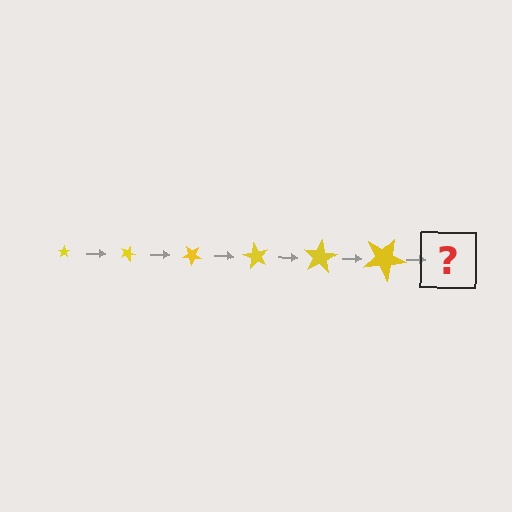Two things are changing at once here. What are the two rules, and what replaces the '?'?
The two rules are that the star grows larger each step and it rotates 20 degrees each step. The '?' should be a star, larger than the previous one and rotated 120 degrees from the start.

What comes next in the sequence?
The next element should be a star, larger than the previous one and rotated 120 degrees from the start.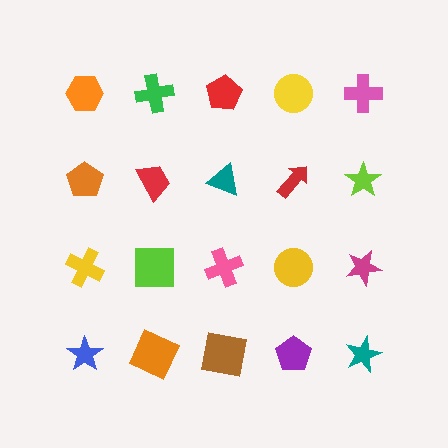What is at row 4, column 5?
A teal star.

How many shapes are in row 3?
5 shapes.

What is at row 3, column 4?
A yellow circle.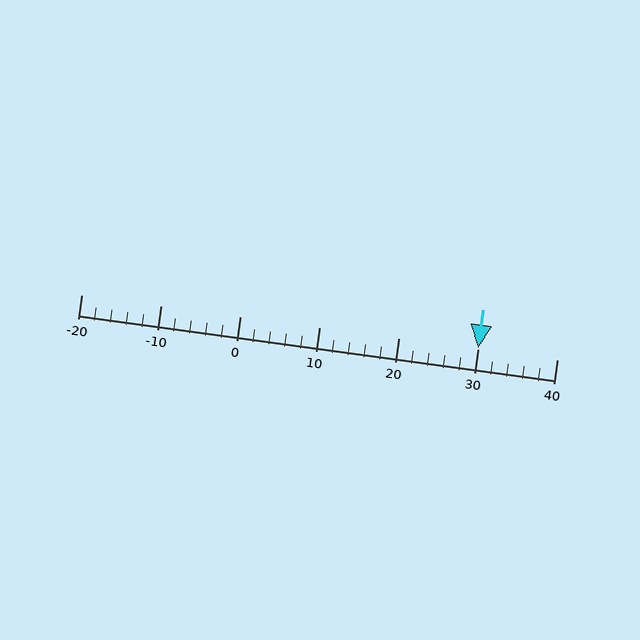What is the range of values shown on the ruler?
The ruler shows values from -20 to 40.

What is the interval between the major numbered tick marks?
The major tick marks are spaced 10 units apart.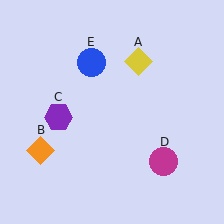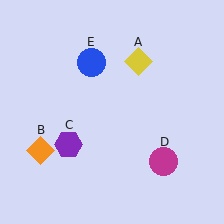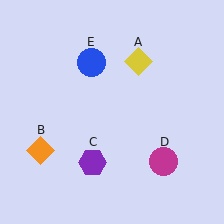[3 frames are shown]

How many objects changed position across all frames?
1 object changed position: purple hexagon (object C).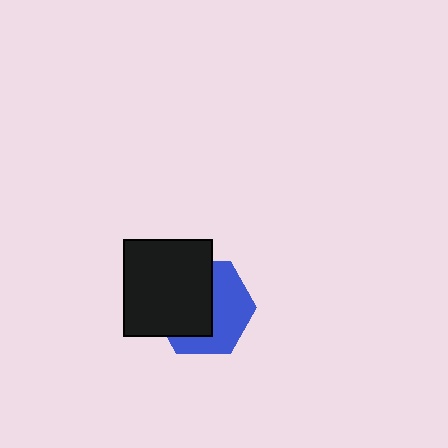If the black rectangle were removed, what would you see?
You would see the complete blue hexagon.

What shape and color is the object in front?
The object in front is a black rectangle.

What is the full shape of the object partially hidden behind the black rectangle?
The partially hidden object is a blue hexagon.